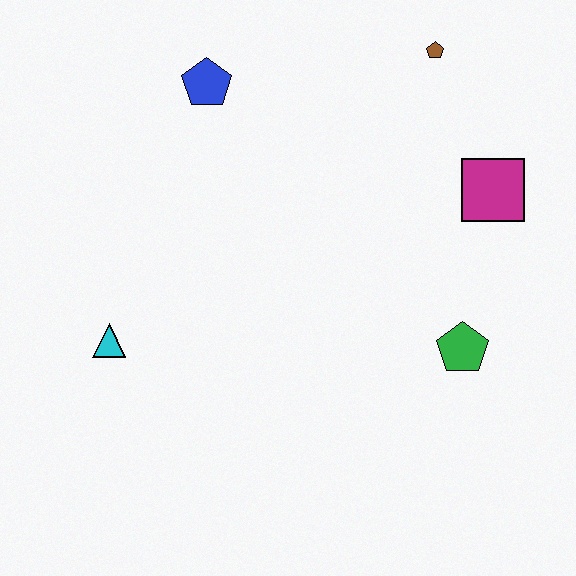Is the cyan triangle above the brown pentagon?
No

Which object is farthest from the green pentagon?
The blue pentagon is farthest from the green pentagon.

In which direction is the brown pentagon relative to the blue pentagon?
The brown pentagon is to the right of the blue pentagon.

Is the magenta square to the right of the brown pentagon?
Yes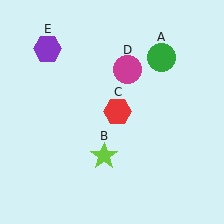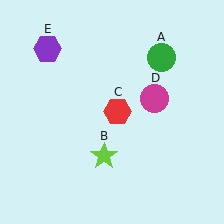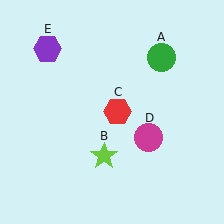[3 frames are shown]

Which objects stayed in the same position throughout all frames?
Green circle (object A) and lime star (object B) and red hexagon (object C) and purple hexagon (object E) remained stationary.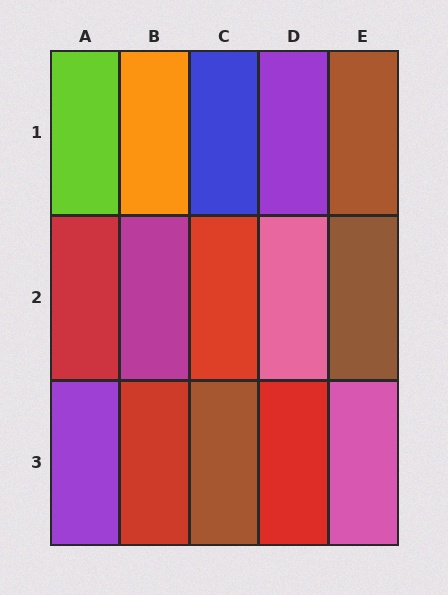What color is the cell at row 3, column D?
Red.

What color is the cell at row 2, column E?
Brown.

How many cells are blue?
1 cell is blue.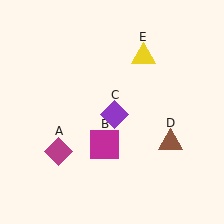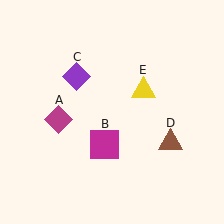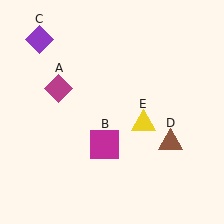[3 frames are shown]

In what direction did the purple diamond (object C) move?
The purple diamond (object C) moved up and to the left.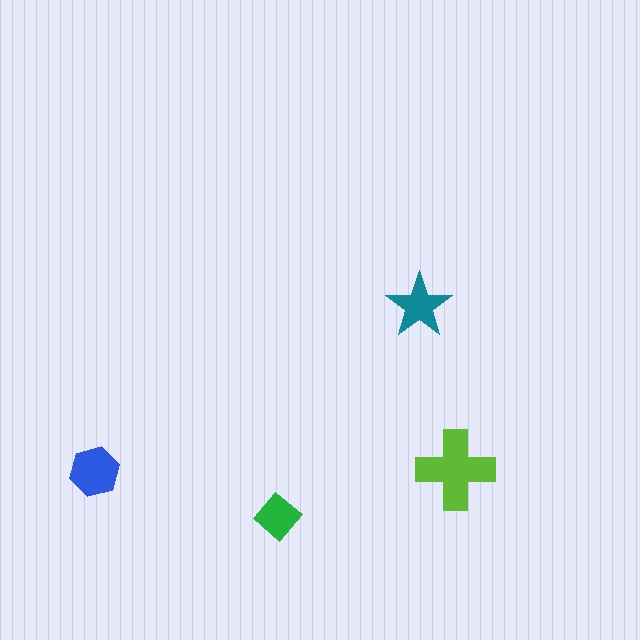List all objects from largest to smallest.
The lime cross, the blue hexagon, the teal star, the green diamond.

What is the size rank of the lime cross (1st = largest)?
1st.